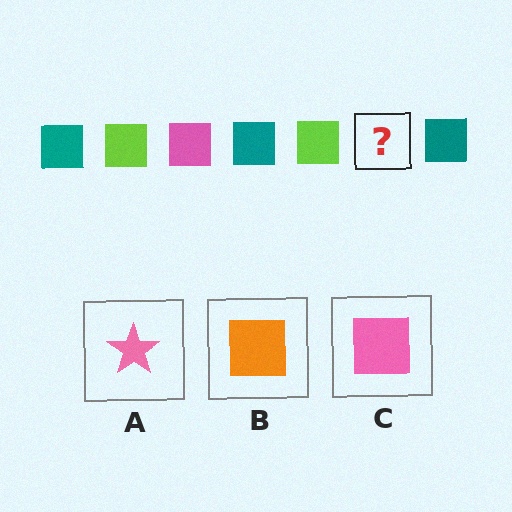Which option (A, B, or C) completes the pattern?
C.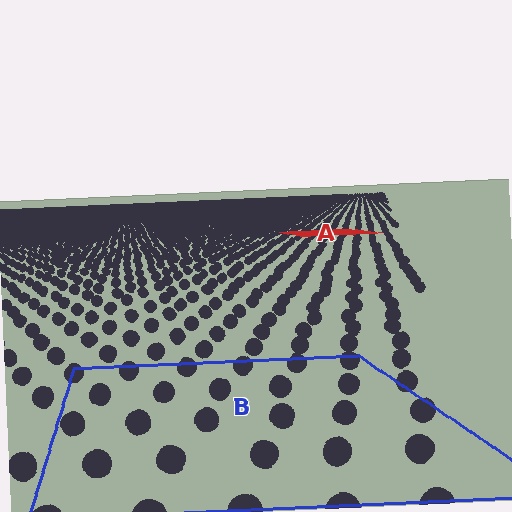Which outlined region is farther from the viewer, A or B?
Region A is farther from the viewer — the texture elements inside it appear smaller and more densely packed.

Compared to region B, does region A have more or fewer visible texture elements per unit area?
Region A has more texture elements per unit area — they are packed more densely because it is farther away.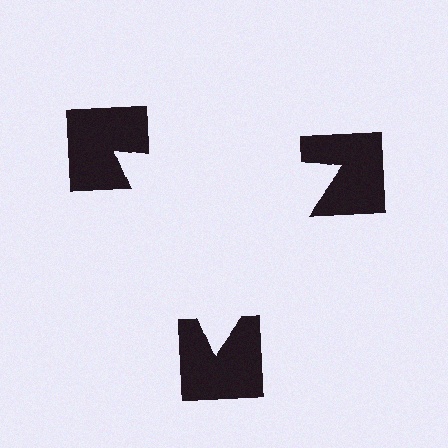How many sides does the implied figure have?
3 sides.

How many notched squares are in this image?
There are 3 — one at each vertex of the illusory triangle.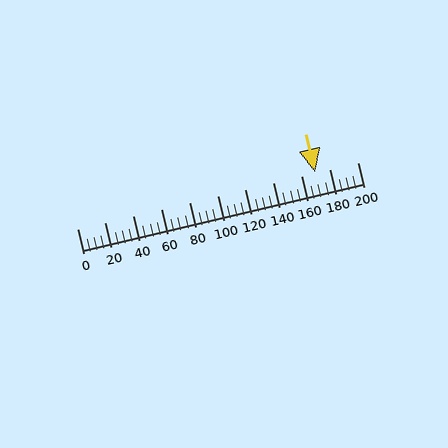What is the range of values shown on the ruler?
The ruler shows values from 0 to 200.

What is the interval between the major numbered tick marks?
The major tick marks are spaced 20 units apart.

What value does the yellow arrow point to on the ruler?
The yellow arrow points to approximately 170.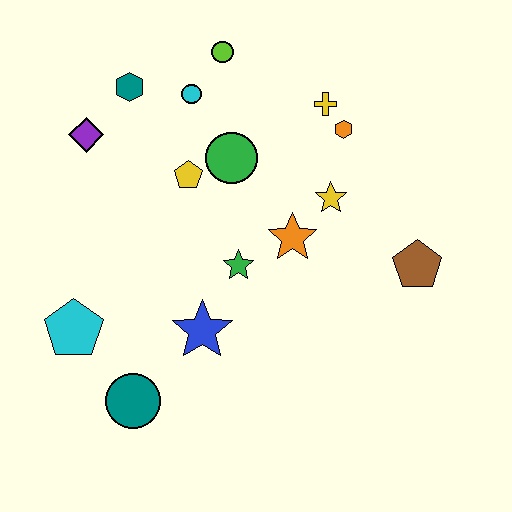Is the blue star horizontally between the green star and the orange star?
No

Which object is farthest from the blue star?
The lime circle is farthest from the blue star.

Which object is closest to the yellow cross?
The orange hexagon is closest to the yellow cross.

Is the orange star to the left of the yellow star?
Yes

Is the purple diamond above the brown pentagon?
Yes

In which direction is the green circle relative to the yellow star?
The green circle is to the left of the yellow star.